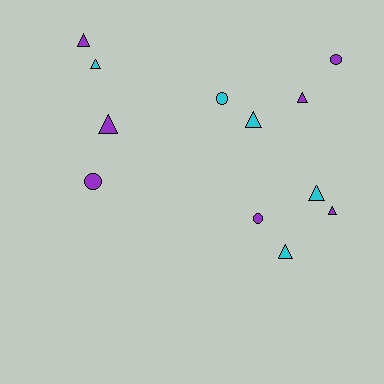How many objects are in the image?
There are 12 objects.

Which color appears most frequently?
Purple, with 7 objects.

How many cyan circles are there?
There is 1 cyan circle.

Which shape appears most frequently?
Triangle, with 8 objects.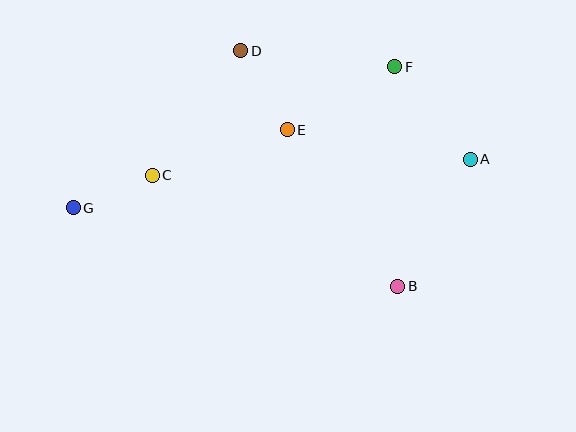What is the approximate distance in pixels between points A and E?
The distance between A and E is approximately 186 pixels.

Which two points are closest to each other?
Points C and G are closest to each other.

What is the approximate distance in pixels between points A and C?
The distance between A and C is approximately 319 pixels.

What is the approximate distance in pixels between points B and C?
The distance between B and C is approximately 269 pixels.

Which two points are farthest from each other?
Points A and G are farthest from each other.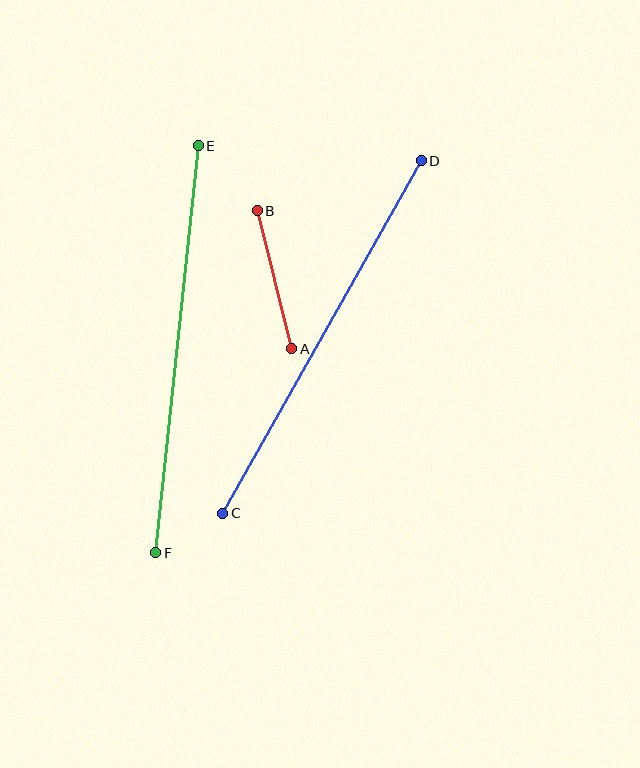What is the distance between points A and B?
The distance is approximately 143 pixels.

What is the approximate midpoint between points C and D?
The midpoint is at approximately (322, 337) pixels.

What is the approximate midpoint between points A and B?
The midpoint is at approximately (274, 280) pixels.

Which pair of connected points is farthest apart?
Points E and F are farthest apart.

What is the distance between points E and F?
The distance is approximately 409 pixels.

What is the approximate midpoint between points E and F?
The midpoint is at approximately (177, 349) pixels.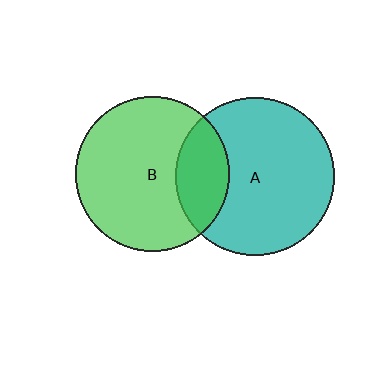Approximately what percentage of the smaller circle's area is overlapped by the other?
Approximately 25%.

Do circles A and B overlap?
Yes.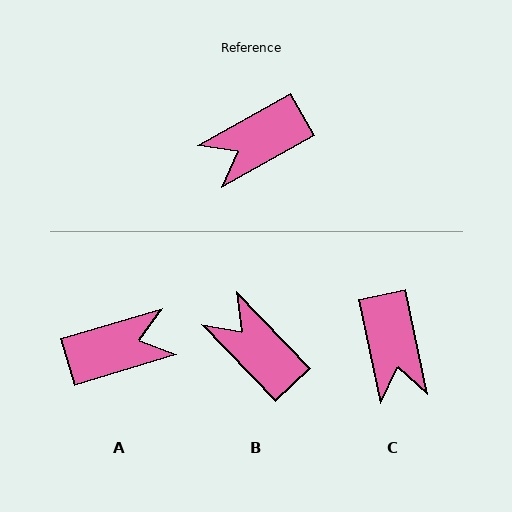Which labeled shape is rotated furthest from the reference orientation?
A, about 168 degrees away.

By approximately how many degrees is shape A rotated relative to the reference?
Approximately 168 degrees counter-clockwise.